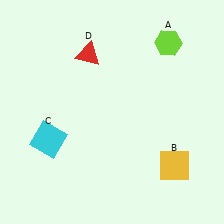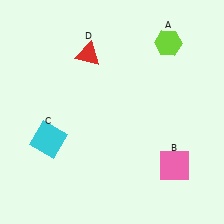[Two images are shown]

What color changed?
The square (B) changed from yellow in Image 1 to pink in Image 2.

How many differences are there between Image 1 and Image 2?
There is 1 difference between the two images.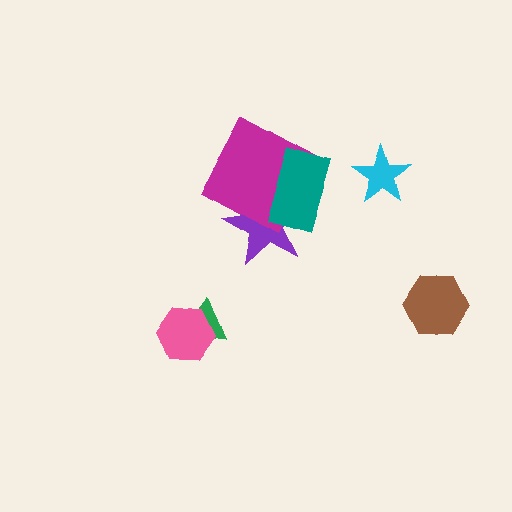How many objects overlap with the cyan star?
0 objects overlap with the cyan star.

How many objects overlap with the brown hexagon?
0 objects overlap with the brown hexagon.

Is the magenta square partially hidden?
Yes, it is partially covered by another shape.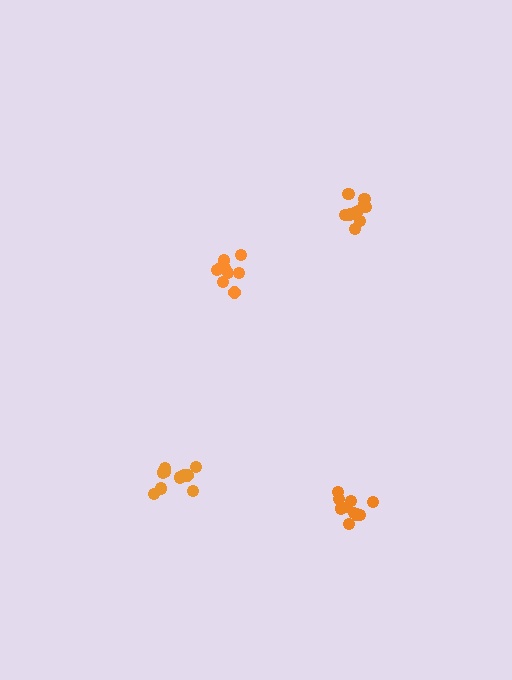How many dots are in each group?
Group 1: 9 dots, Group 2: 10 dots, Group 3: 10 dots, Group 4: 10 dots (39 total).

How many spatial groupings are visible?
There are 4 spatial groupings.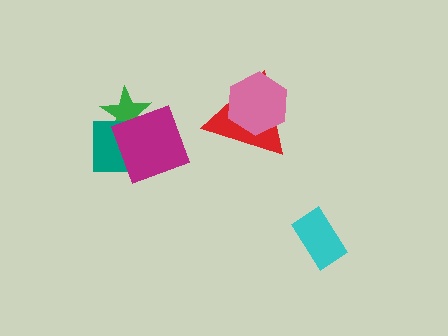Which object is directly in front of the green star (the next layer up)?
The teal square is directly in front of the green star.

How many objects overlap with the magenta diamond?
2 objects overlap with the magenta diamond.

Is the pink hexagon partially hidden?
No, no other shape covers it.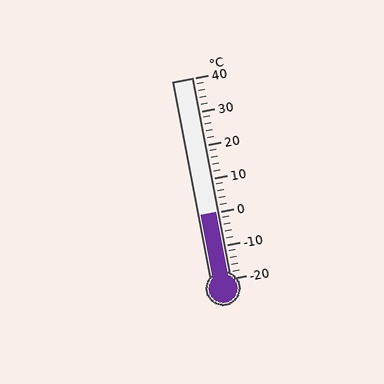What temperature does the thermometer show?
The thermometer shows approximately 0°C.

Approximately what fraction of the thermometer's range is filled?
The thermometer is filled to approximately 35% of its range.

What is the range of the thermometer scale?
The thermometer scale ranges from -20°C to 40°C.